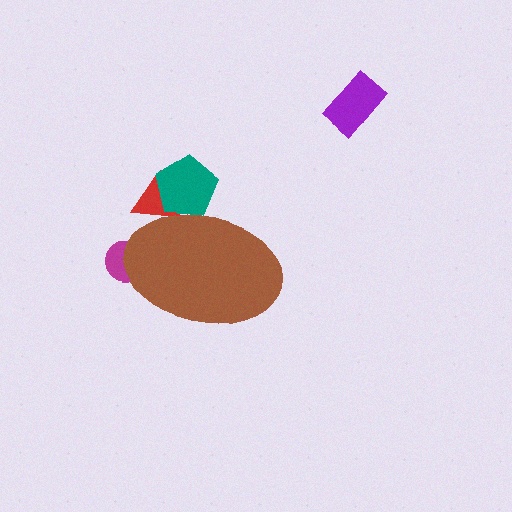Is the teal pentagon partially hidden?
Yes, the teal pentagon is partially hidden behind the brown ellipse.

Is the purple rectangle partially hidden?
No, the purple rectangle is fully visible.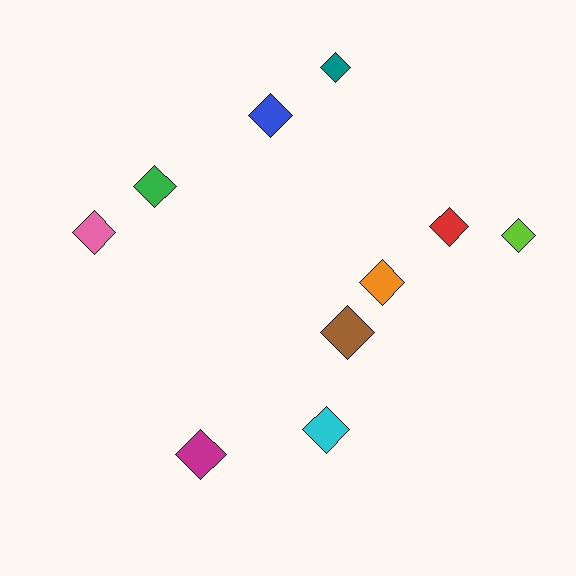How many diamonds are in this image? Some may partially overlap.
There are 10 diamonds.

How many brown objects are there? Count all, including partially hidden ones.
There is 1 brown object.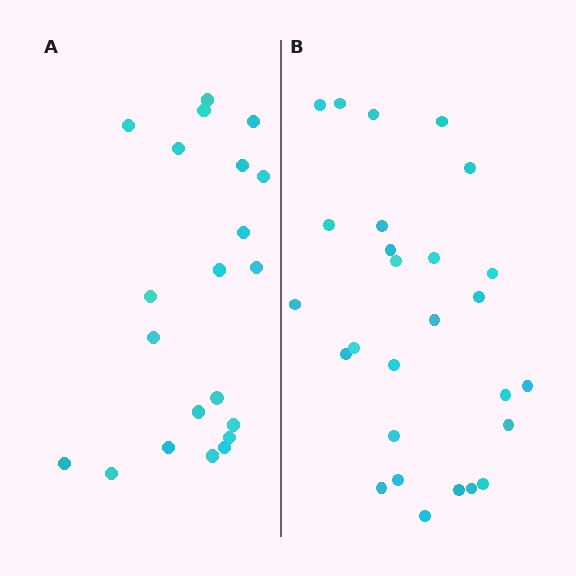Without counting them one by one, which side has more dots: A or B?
Region B (the right region) has more dots.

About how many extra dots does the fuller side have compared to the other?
Region B has about 6 more dots than region A.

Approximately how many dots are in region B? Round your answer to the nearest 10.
About 30 dots. (The exact count is 27, which rounds to 30.)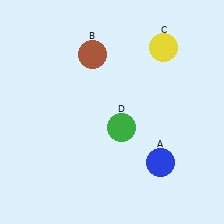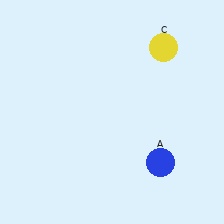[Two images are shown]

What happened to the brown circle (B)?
The brown circle (B) was removed in Image 2. It was in the top-left area of Image 1.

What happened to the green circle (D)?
The green circle (D) was removed in Image 2. It was in the bottom-right area of Image 1.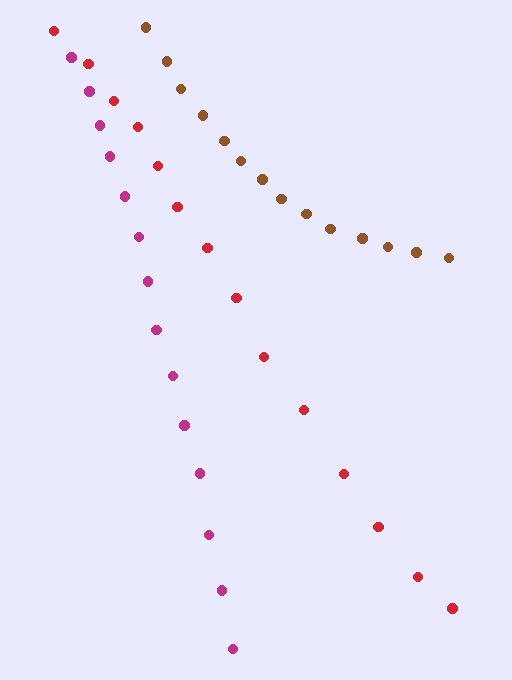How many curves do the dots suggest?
There are 3 distinct paths.